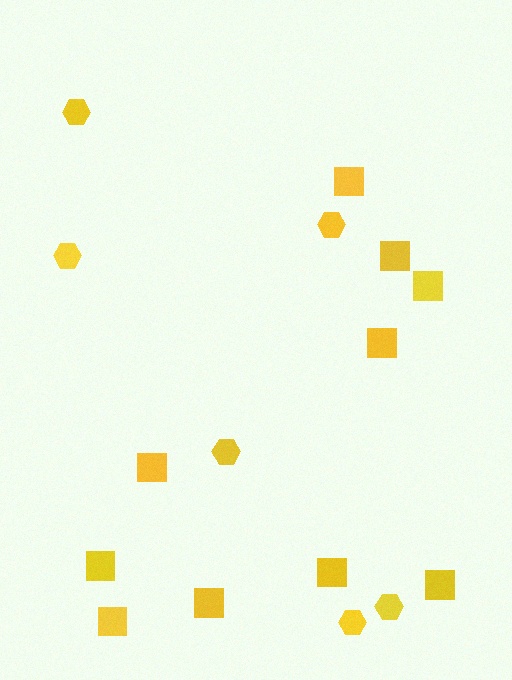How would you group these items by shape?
There are 2 groups: one group of hexagons (6) and one group of squares (10).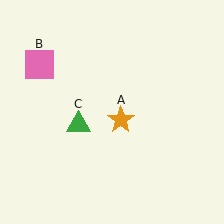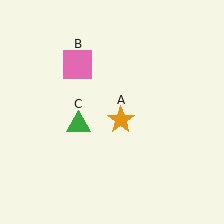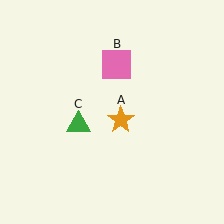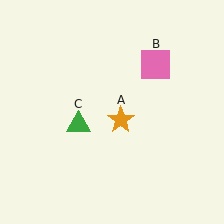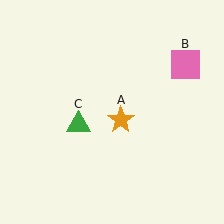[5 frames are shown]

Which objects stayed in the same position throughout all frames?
Orange star (object A) and green triangle (object C) remained stationary.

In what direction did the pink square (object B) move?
The pink square (object B) moved right.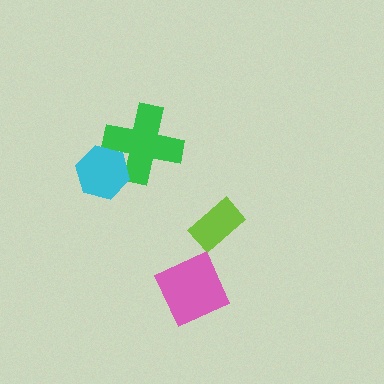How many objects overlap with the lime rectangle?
0 objects overlap with the lime rectangle.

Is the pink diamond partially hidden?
No, no other shape covers it.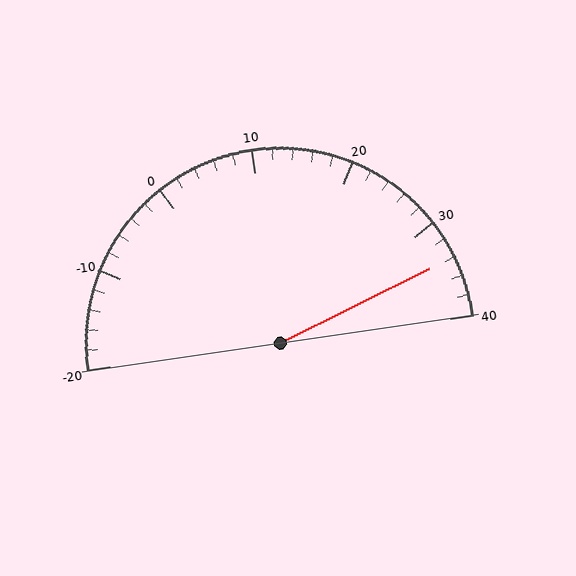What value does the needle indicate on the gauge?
The needle indicates approximately 34.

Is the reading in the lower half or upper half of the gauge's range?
The reading is in the upper half of the range (-20 to 40).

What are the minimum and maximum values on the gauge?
The gauge ranges from -20 to 40.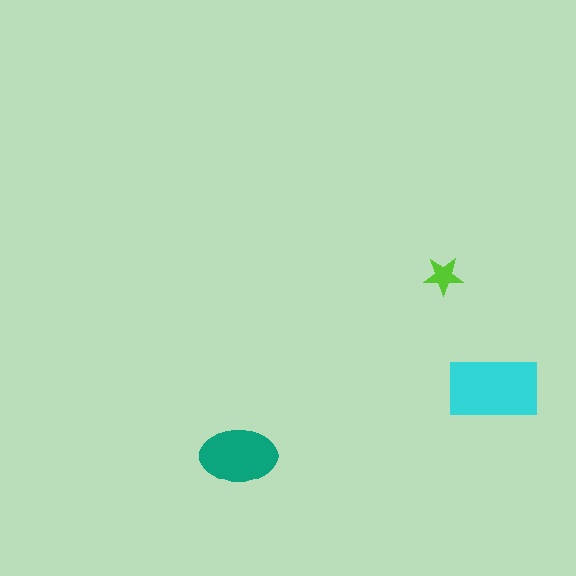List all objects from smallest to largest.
The lime star, the teal ellipse, the cyan rectangle.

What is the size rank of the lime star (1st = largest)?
3rd.